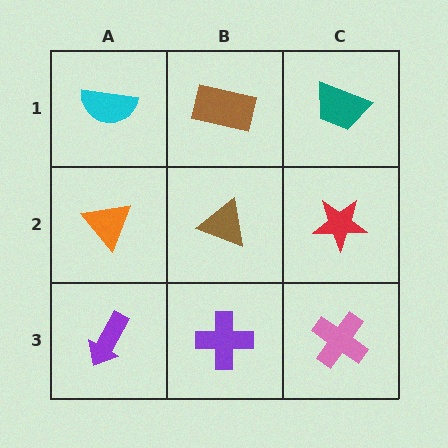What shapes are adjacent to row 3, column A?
An orange triangle (row 2, column A), a purple cross (row 3, column B).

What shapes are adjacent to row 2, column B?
A brown rectangle (row 1, column B), a purple cross (row 3, column B), an orange triangle (row 2, column A), a red star (row 2, column C).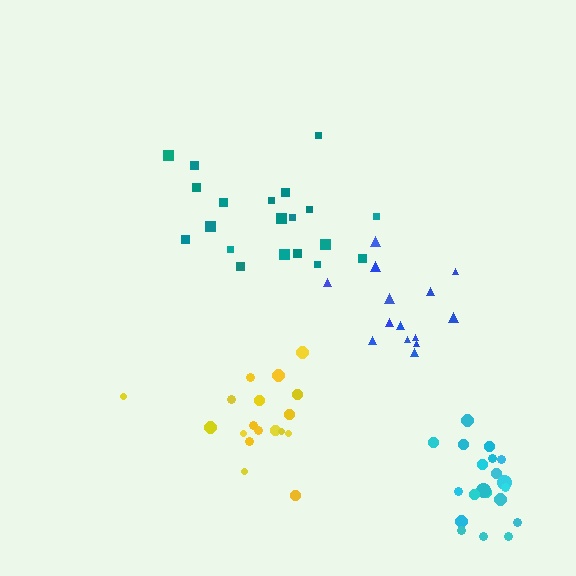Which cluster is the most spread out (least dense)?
Teal.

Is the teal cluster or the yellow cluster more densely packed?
Yellow.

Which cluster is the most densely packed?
Cyan.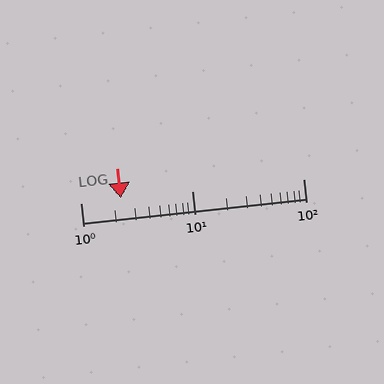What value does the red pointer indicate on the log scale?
The pointer indicates approximately 2.3.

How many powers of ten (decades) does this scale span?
The scale spans 2 decades, from 1 to 100.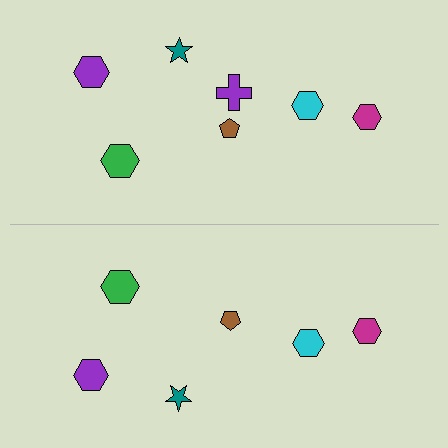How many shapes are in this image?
There are 13 shapes in this image.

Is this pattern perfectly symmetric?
No, the pattern is not perfectly symmetric. A purple cross is missing from the bottom side.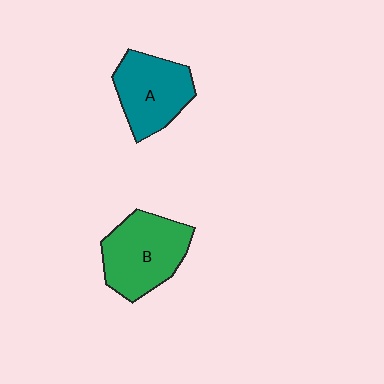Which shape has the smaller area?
Shape A (teal).